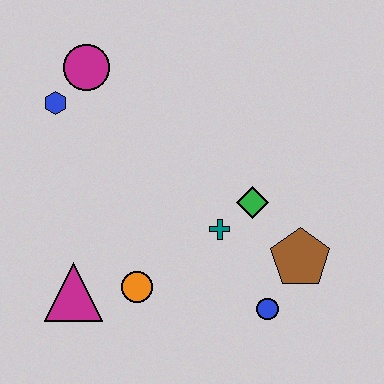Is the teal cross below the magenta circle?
Yes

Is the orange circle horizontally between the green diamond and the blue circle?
No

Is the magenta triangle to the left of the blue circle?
Yes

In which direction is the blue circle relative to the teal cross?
The blue circle is below the teal cross.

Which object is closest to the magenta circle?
The blue hexagon is closest to the magenta circle.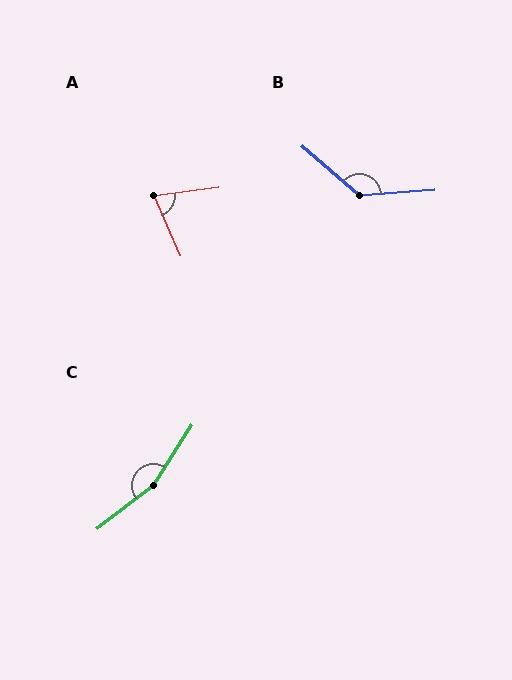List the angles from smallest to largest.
A (74°), B (135°), C (160°).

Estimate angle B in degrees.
Approximately 135 degrees.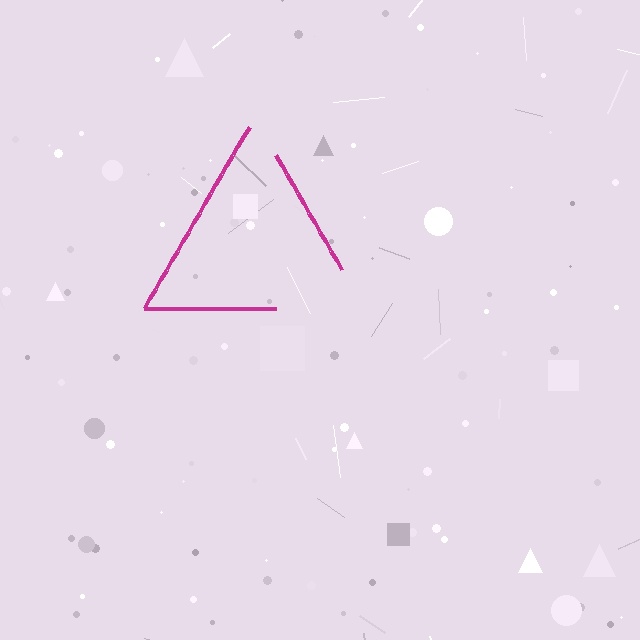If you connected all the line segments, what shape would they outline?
They would outline a triangle.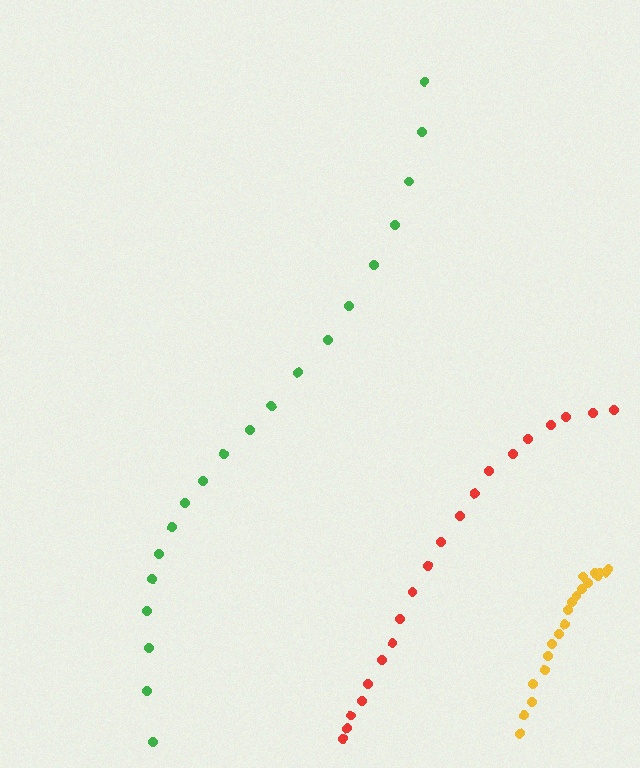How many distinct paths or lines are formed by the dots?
There are 3 distinct paths.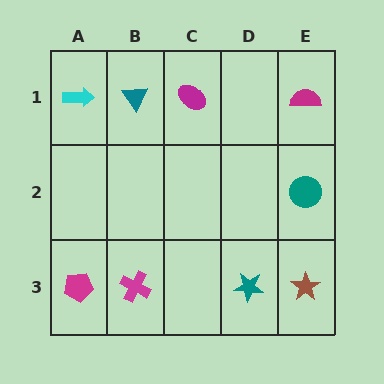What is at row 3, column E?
A brown star.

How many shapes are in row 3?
4 shapes.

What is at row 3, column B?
A magenta cross.